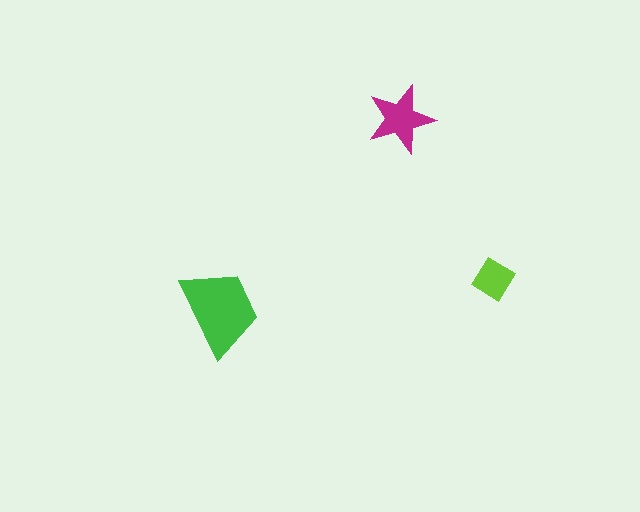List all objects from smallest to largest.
The lime diamond, the magenta star, the green trapezoid.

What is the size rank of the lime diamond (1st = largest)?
3rd.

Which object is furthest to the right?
The lime diamond is rightmost.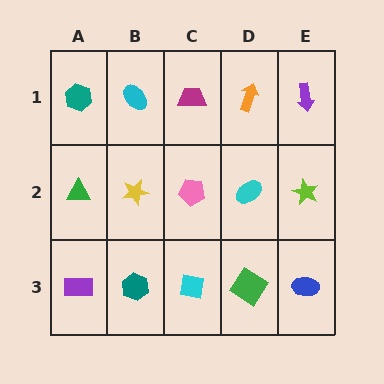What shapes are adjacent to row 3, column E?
A lime star (row 2, column E), a green diamond (row 3, column D).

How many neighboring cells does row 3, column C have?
3.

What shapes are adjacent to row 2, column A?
A teal hexagon (row 1, column A), a purple rectangle (row 3, column A), a yellow star (row 2, column B).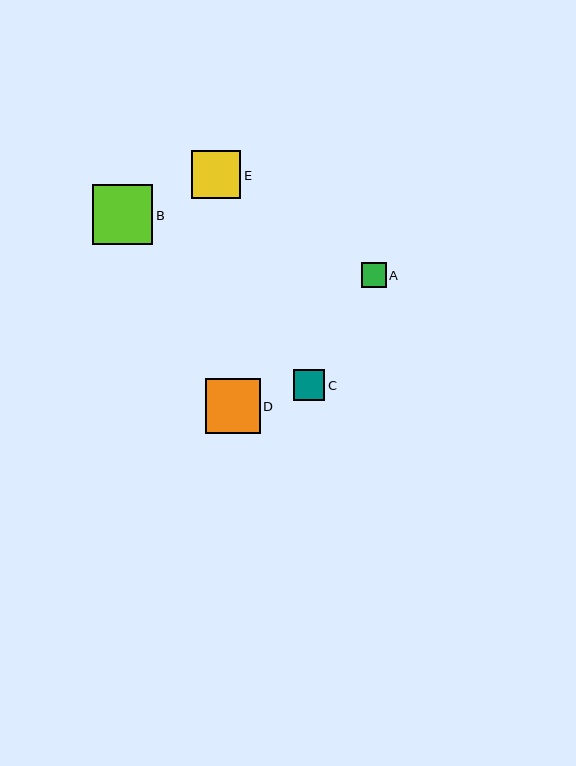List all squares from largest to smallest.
From largest to smallest: B, D, E, C, A.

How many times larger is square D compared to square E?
Square D is approximately 1.1 times the size of square E.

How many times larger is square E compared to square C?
Square E is approximately 1.5 times the size of square C.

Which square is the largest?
Square B is the largest with a size of approximately 60 pixels.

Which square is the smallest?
Square A is the smallest with a size of approximately 25 pixels.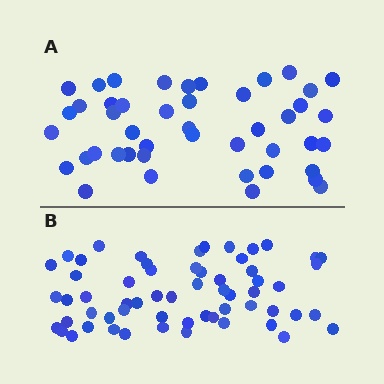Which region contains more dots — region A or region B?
Region B (the bottom region) has more dots.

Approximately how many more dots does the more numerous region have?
Region B has approximately 15 more dots than region A.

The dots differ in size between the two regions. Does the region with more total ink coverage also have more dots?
No. Region A has more total ink coverage because its dots are larger, but region B actually contains more individual dots. Total area can be misleading — the number of items is what matters here.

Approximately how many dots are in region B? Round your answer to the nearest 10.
About 60 dots.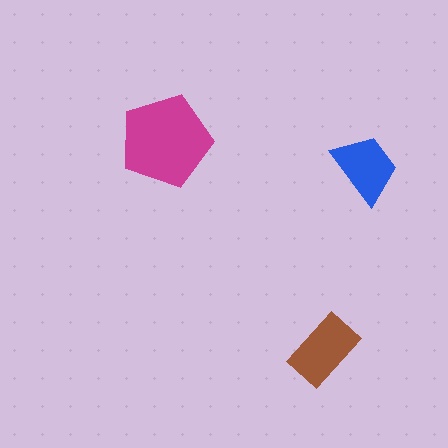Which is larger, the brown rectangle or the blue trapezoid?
The brown rectangle.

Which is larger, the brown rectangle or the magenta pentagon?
The magenta pentagon.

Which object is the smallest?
The blue trapezoid.